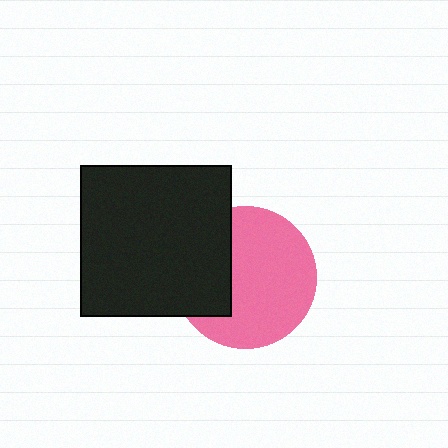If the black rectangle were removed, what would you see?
You would see the complete pink circle.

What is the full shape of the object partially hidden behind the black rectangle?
The partially hidden object is a pink circle.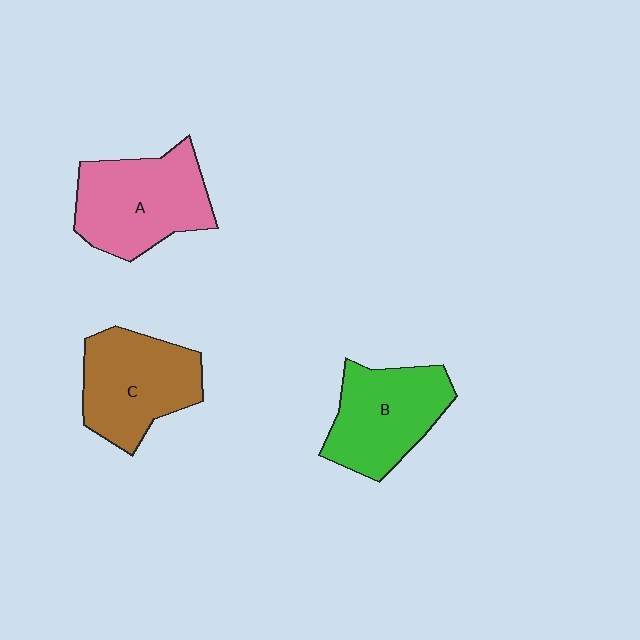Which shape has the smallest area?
Shape B (green).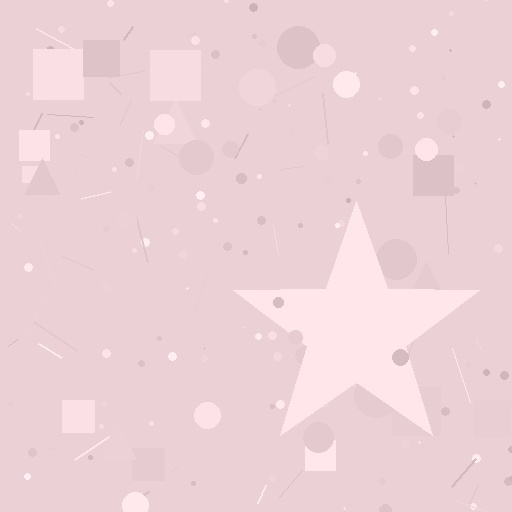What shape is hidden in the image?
A star is hidden in the image.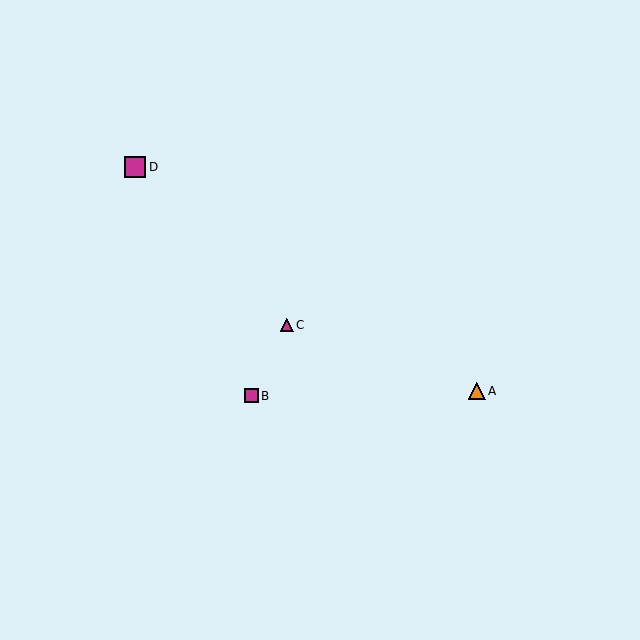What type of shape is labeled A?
Shape A is an orange triangle.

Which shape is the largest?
The magenta square (labeled D) is the largest.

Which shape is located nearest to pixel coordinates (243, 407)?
The magenta square (labeled B) at (251, 396) is nearest to that location.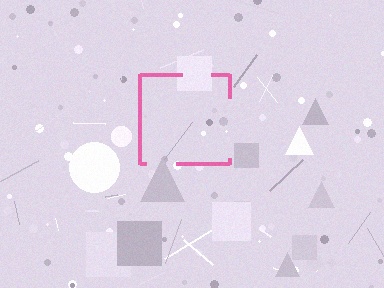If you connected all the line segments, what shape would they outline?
They would outline a square.